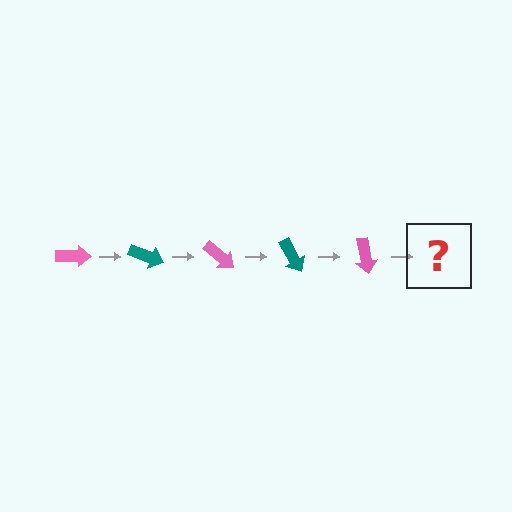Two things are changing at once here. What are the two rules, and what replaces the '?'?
The two rules are that it rotates 20 degrees each step and the color cycles through pink and teal. The '?' should be a teal arrow, rotated 100 degrees from the start.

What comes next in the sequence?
The next element should be a teal arrow, rotated 100 degrees from the start.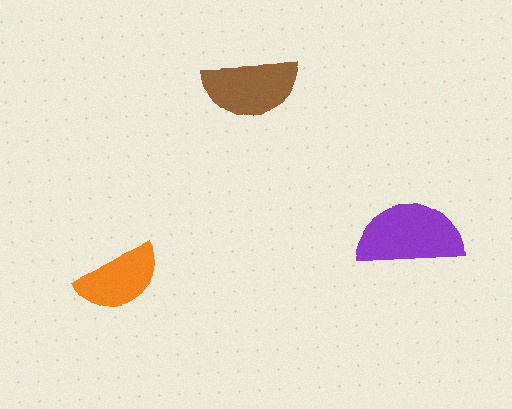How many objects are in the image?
There are 3 objects in the image.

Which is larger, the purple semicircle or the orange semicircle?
The purple one.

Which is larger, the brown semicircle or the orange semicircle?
The brown one.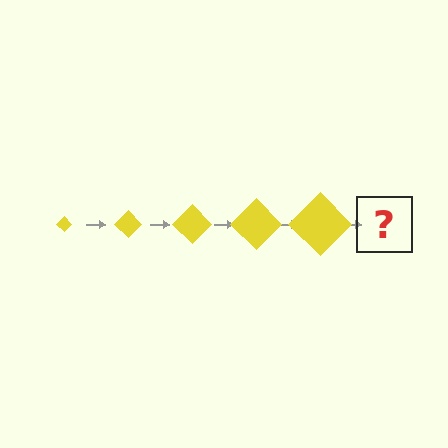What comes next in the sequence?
The next element should be a yellow diamond, larger than the previous one.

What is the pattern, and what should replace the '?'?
The pattern is that the diamond gets progressively larger each step. The '?' should be a yellow diamond, larger than the previous one.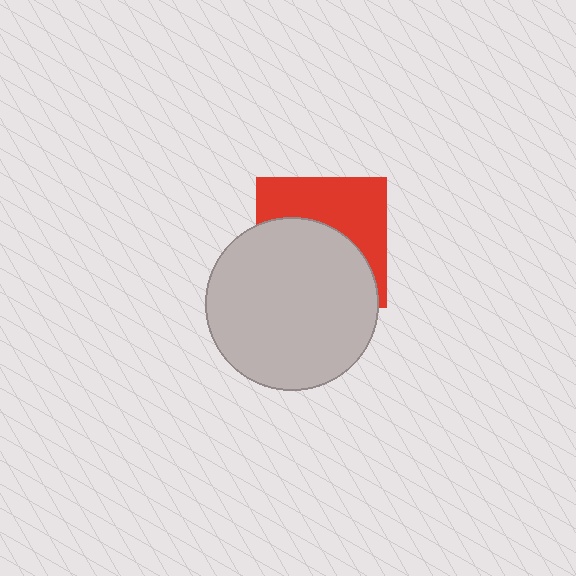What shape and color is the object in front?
The object in front is a light gray circle.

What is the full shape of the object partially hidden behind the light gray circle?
The partially hidden object is a red square.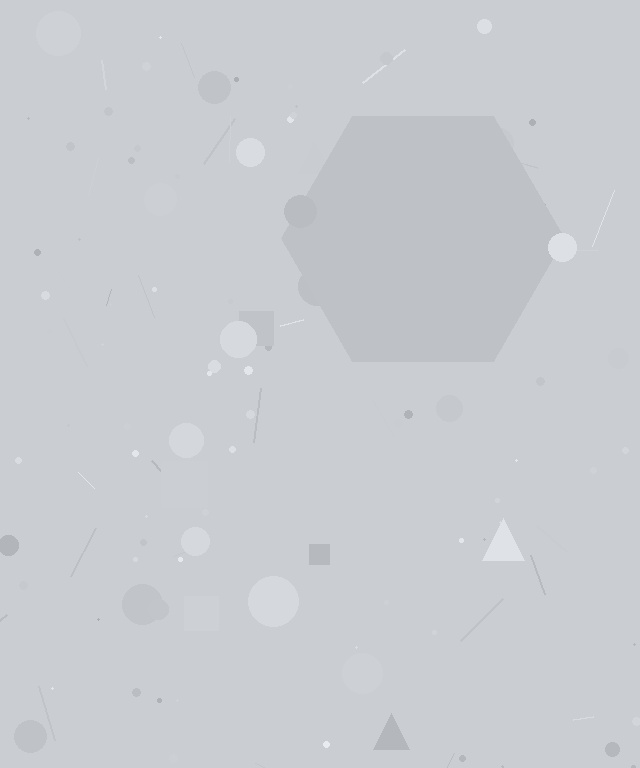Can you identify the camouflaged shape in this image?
The camouflaged shape is a hexagon.